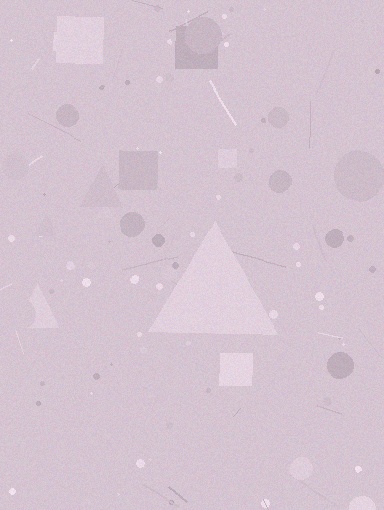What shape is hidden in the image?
A triangle is hidden in the image.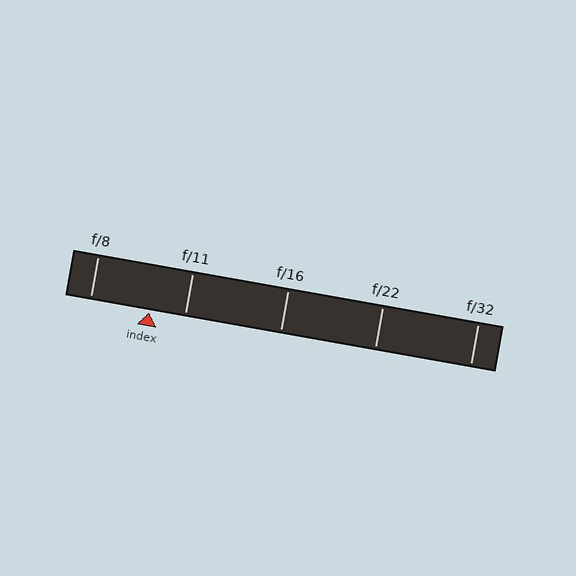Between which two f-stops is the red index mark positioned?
The index mark is between f/8 and f/11.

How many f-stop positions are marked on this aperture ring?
There are 5 f-stop positions marked.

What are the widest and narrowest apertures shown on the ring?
The widest aperture shown is f/8 and the narrowest is f/32.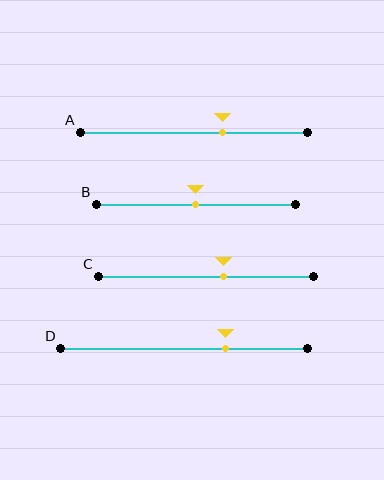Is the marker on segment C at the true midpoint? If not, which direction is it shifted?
No, the marker on segment C is shifted to the right by about 8% of the segment length.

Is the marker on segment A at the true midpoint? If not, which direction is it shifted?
No, the marker on segment A is shifted to the right by about 13% of the segment length.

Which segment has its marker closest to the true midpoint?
Segment B has its marker closest to the true midpoint.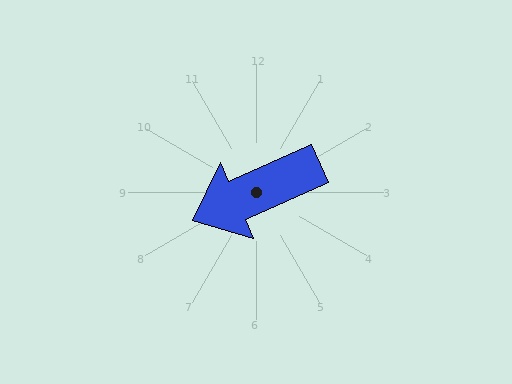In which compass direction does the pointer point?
Southwest.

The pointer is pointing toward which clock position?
Roughly 8 o'clock.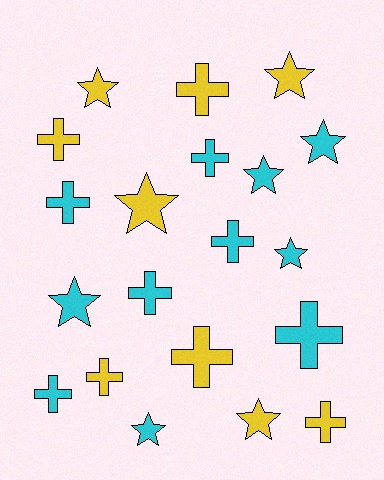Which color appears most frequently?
Cyan, with 11 objects.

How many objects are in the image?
There are 20 objects.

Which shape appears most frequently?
Cross, with 11 objects.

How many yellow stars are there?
There are 4 yellow stars.